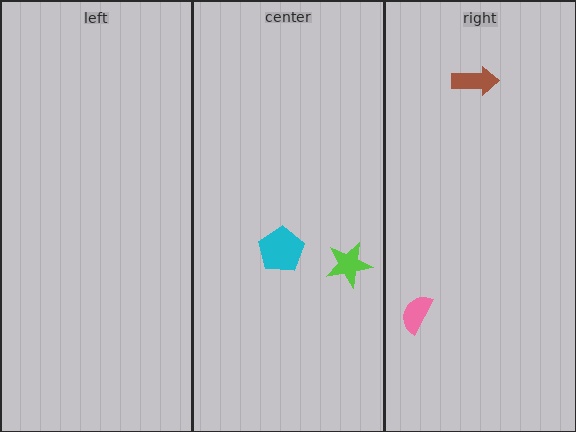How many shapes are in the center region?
2.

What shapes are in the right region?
The brown arrow, the pink semicircle.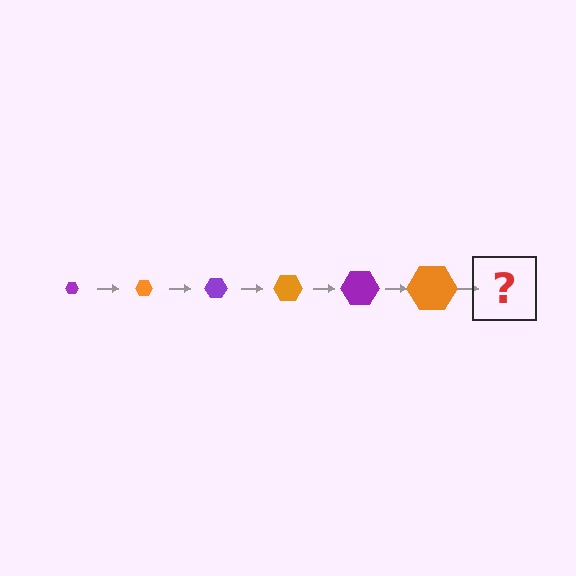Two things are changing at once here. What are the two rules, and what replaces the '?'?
The two rules are that the hexagon grows larger each step and the color cycles through purple and orange. The '?' should be a purple hexagon, larger than the previous one.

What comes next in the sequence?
The next element should be a purple hexagon, larger than the previous one.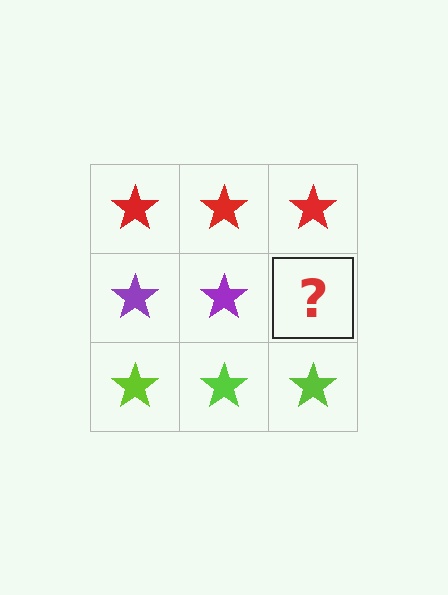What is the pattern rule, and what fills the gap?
The rule is that each row has a consistent color. The gap should be filled with a purple star.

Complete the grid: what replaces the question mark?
The question mark should be replaced with a purple star.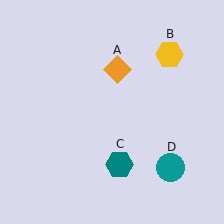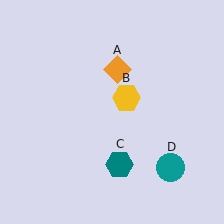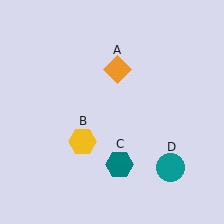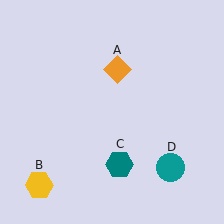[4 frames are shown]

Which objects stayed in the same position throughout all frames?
Orange diamond (object A) and teal hexagon (object C) and teal circle (object D) remained stationary.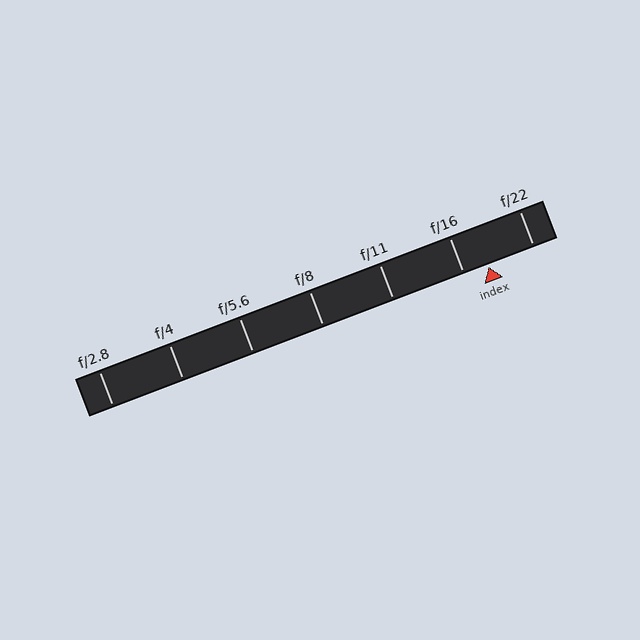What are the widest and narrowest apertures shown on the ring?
The widest aperture shown is f/2.8 and the narrowest is f/22.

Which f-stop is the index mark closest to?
The index mark is closest to f/16.